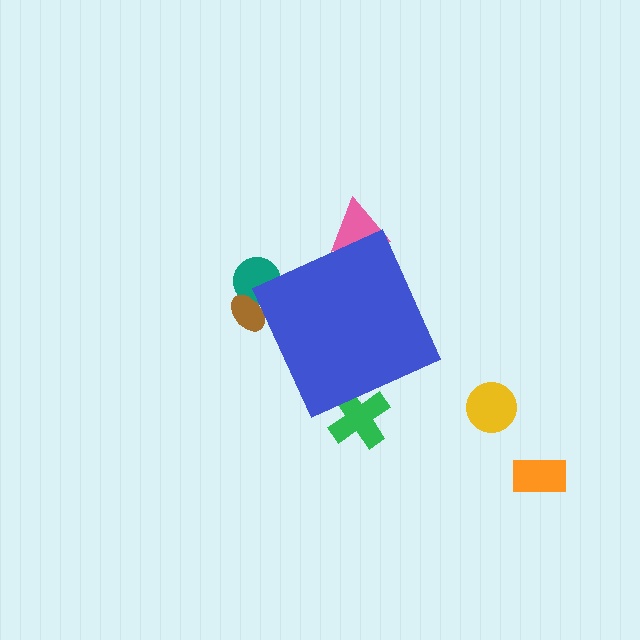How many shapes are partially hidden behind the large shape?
4 shapes are partially hidden.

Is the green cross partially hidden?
Yes, the green cross is partially hidden behind the blue diamond.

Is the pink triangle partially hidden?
Yes, the pink triangle is partially hidden behind the blue diamond.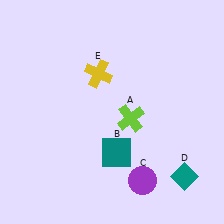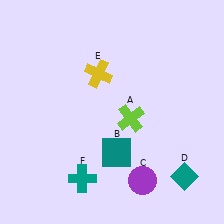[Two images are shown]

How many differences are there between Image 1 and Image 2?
There is 1 difference between the two images.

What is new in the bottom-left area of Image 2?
A teal cross (F) was added in the bottom-left area of Image 2.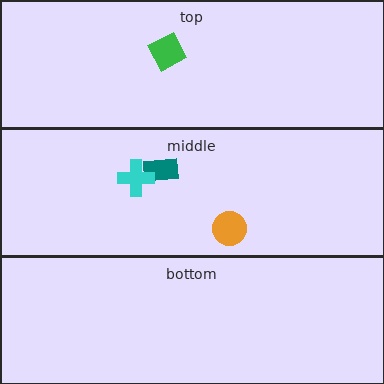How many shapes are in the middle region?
3.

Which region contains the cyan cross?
The middle region.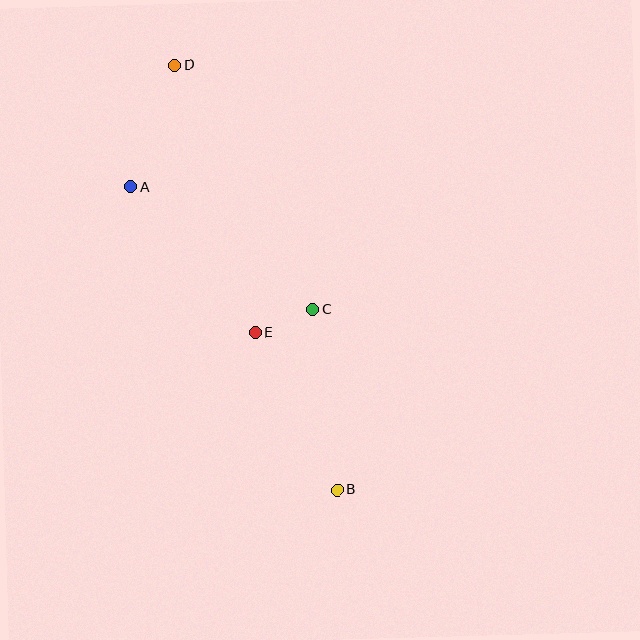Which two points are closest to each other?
Points C and E are closest to each other.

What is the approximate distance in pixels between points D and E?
The distance between D and E is approximately 279 pixels.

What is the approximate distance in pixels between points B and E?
The distance between B and E is approximately 177 pixels.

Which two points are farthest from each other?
Points B and D are farthest from each other.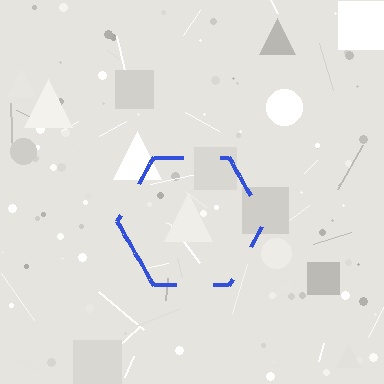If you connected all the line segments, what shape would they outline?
They would outline a hexagon.